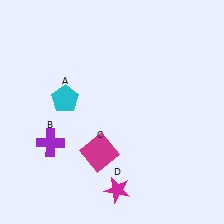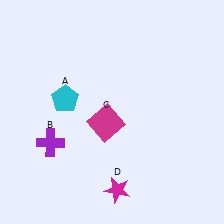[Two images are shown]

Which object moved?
The magenta square (C) moved up.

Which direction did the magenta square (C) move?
The magenta square (C) moved up.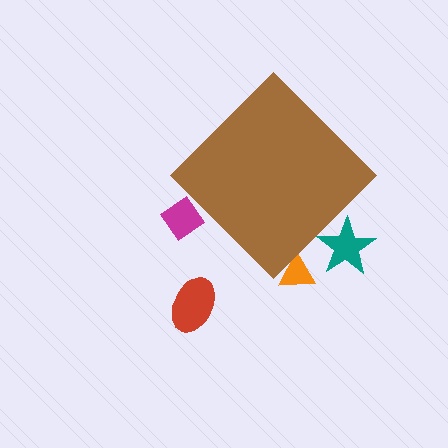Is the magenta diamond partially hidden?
Yes, the magenta diamond is partially hidden behind the brown diamond.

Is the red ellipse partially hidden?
No, the red ellipse is fully visible.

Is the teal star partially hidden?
Yes, the teal star is partially hidden behind the brown diamond.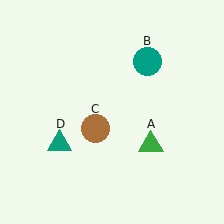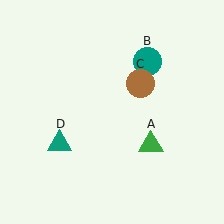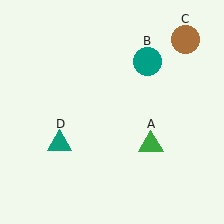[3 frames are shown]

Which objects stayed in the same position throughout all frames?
Green triangle (object A) and teal circle (object B) and teal triangle (object D) remained stationary.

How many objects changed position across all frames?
1 object changed position: brown circle (object C).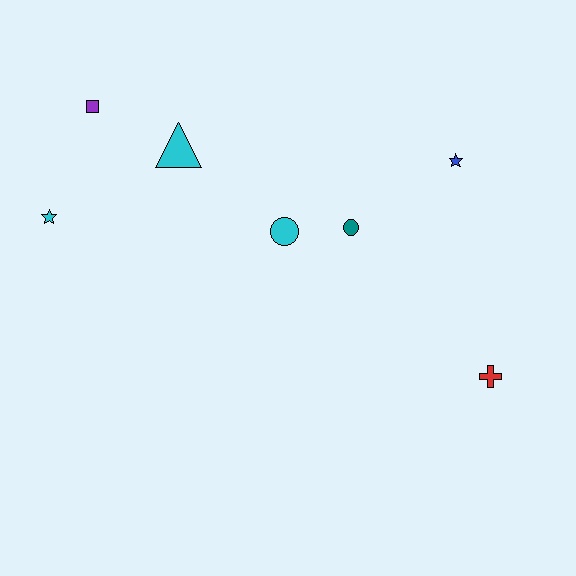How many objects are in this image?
There are 7 objects.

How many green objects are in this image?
There are no green objects.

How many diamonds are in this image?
There are no diamonds.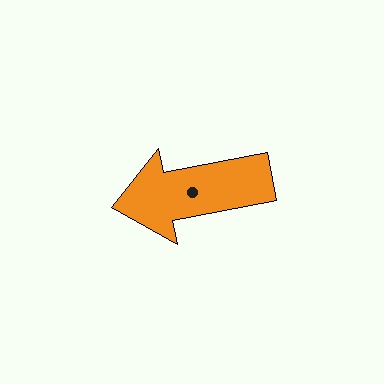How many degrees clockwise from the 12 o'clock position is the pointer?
Approximately 259 degrees.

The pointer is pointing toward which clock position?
Roughly 9 o'clock.